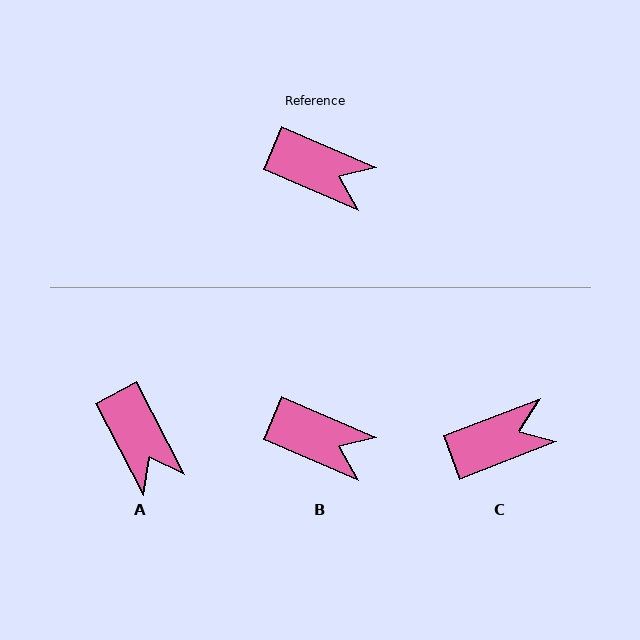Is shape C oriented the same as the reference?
No, it is off by about 44 degrees.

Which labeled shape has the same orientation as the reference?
B.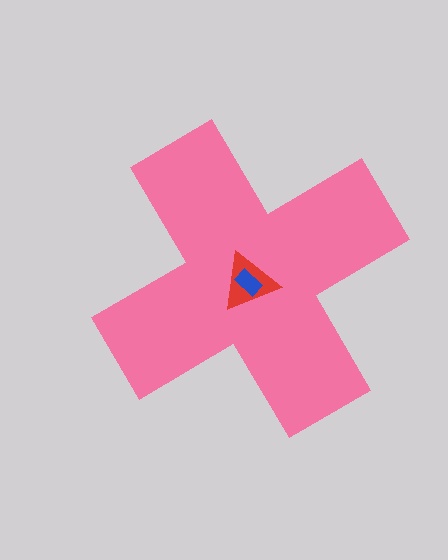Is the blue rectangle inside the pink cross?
Yes.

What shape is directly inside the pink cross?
The red triangle.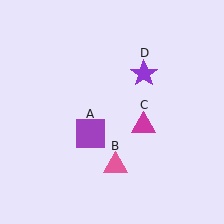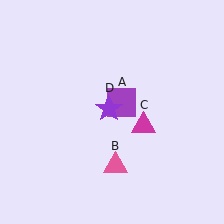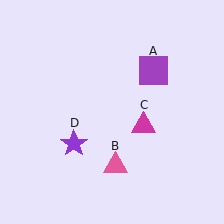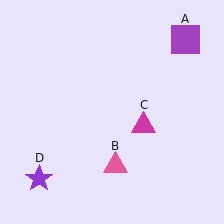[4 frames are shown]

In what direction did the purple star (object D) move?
The purple star (object D) moved down and to the left.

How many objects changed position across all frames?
2 objects changed position: purple square (object A), purple star (object D).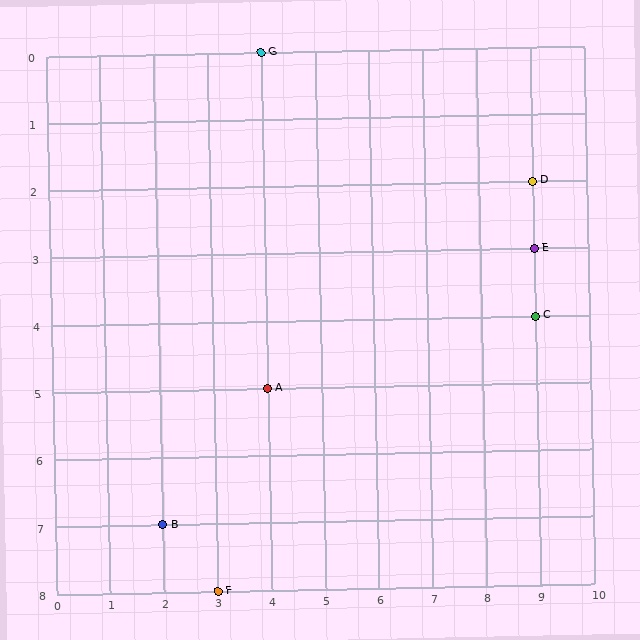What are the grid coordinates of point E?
Point E is at grid coordinates (9, 3).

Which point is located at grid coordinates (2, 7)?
Point B is at (2, 7).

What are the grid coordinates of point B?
Point B is at grid coordinates (2, 7).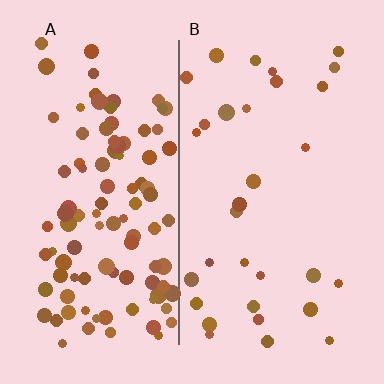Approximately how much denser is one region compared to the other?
Approximately 3.3× — region A over region B.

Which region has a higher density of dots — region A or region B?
A (the left).